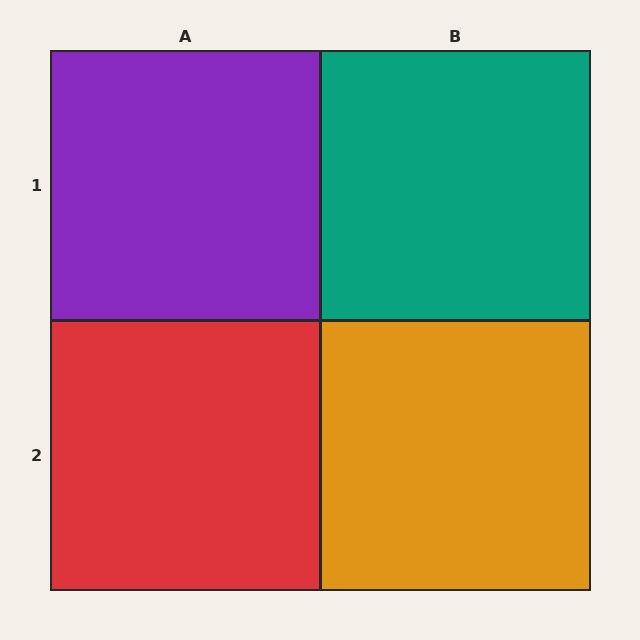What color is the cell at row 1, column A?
Purple.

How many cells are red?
1 cell is red.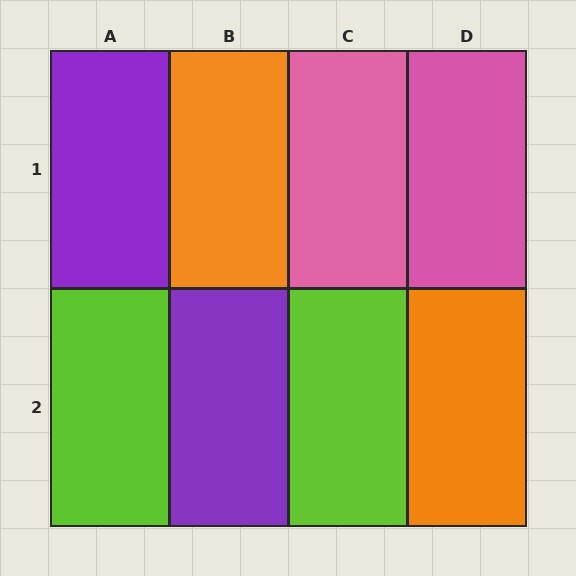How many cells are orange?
2 cells are orange.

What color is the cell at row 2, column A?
Lime.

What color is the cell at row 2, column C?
Lime.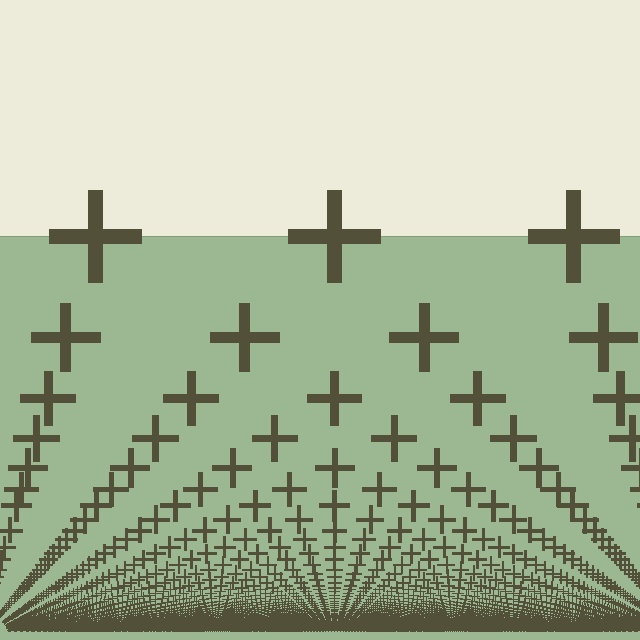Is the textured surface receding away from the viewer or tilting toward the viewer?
The surface appears to tilt toward the viewer. Texture elements get larger and sparser toward the top.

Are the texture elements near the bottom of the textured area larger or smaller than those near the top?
Smaller. The gradient is inverted — elements near the bottom are smaller and denser.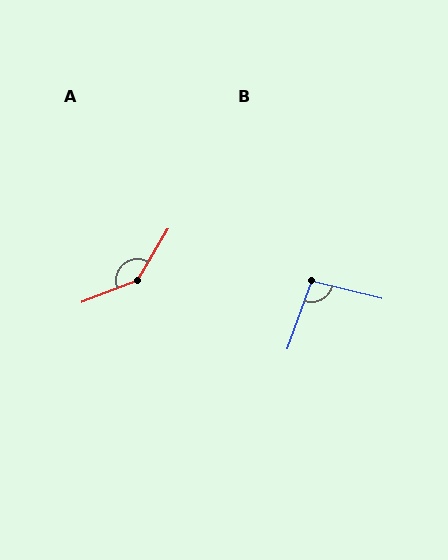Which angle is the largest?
A, at approximately 142 degrees.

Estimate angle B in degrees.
Approximately 96 degrees.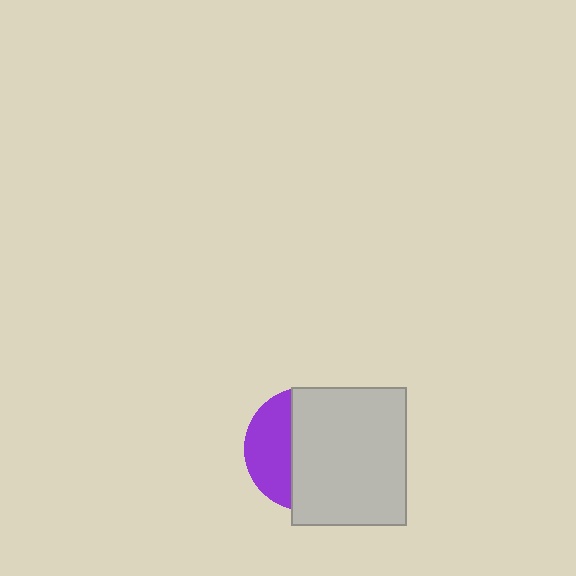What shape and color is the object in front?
The object in front is a light gray rectangle.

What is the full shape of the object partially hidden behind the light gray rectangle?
The partially hidden object is a purple circle.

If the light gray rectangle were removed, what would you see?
You would see the complete purple circle.